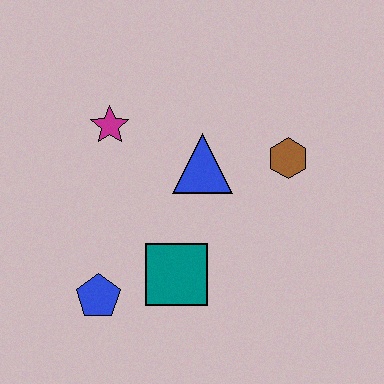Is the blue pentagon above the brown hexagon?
No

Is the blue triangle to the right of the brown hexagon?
No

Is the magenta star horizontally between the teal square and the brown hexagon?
No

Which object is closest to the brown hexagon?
The blue triangle is closest to the brown hexagon.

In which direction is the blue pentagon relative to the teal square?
The blue pentagon is to the left of the teal square.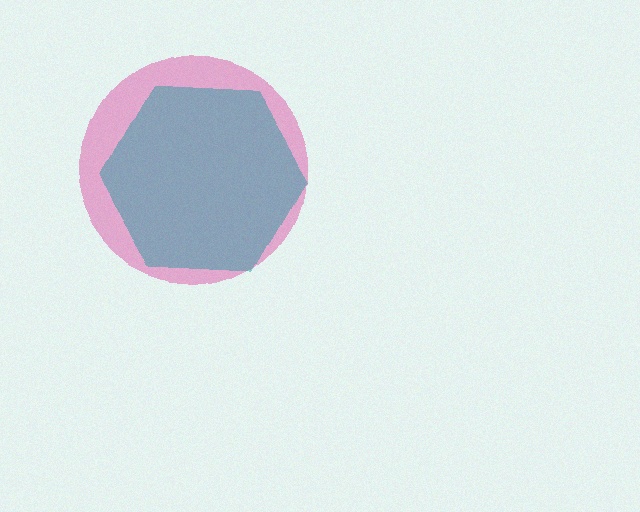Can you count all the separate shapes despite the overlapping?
Yes, there are 2 separate shapes.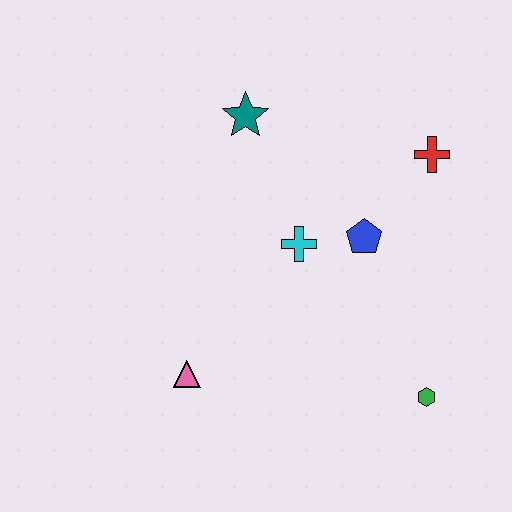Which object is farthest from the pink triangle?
The red cross is farthest from the pink triangle.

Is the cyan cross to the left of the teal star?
No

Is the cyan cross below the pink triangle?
No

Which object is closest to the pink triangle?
The cyan cross is closest to the pink triangle.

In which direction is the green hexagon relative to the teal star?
The green hexagon is below the teal star.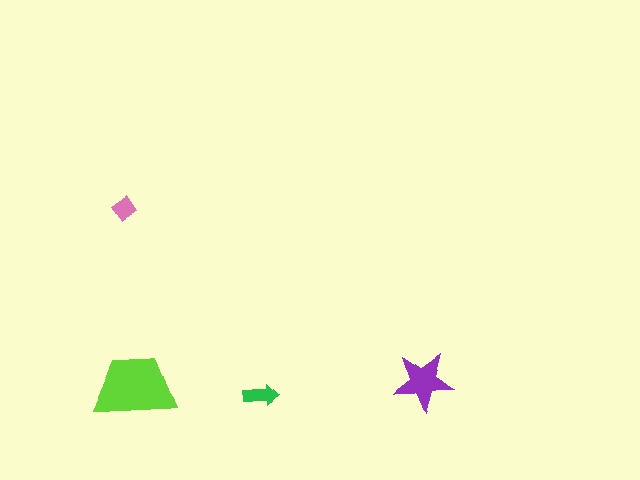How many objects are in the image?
There are 4 objects in the image.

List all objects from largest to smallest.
The lime trapezoid, the purple star, the green arrow, the pink diamond.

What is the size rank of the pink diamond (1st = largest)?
4th.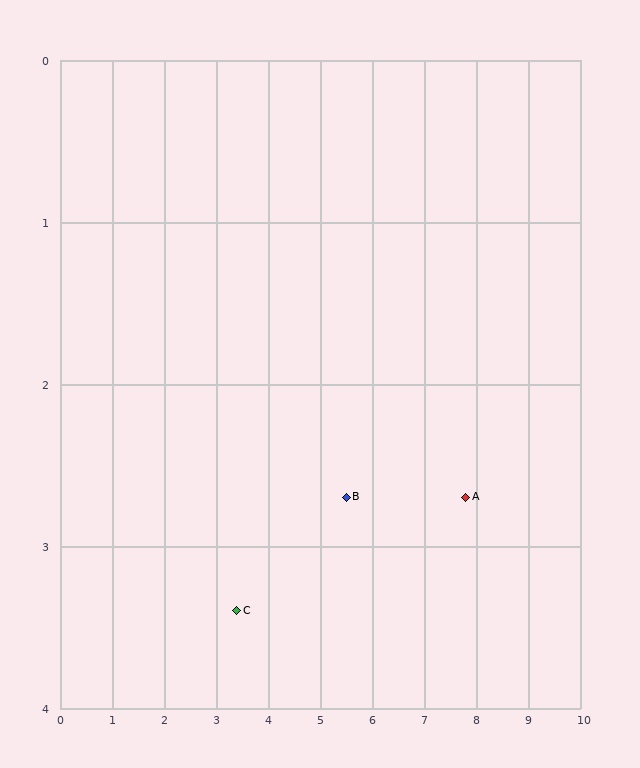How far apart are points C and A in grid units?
Points C and A are about 4.5 grid units apart.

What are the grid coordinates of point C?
Point C is at approximately (3.4, 3.4).